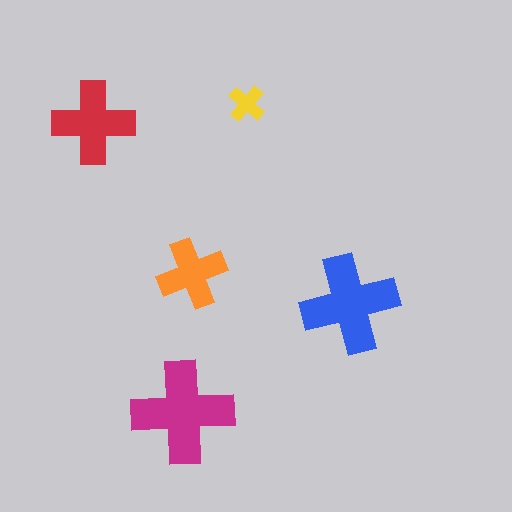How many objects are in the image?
There are 5 objects in the image.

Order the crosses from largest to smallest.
the magenta one, the blue one, the red one, the orange one, the yellow one.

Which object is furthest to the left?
The red cross is leftmost.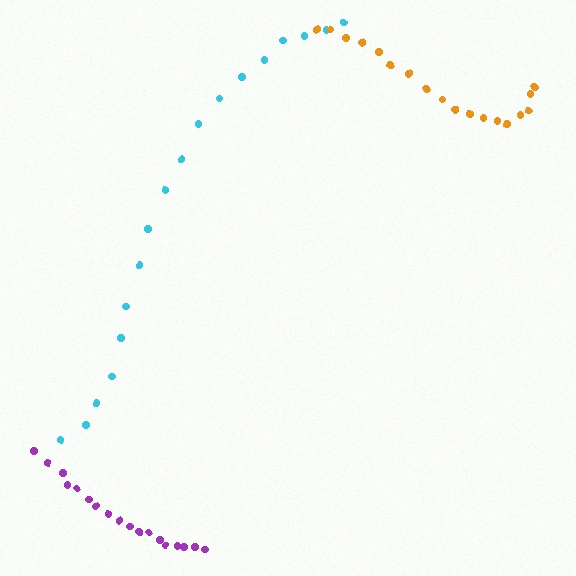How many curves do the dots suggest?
There are 3 distinct paths.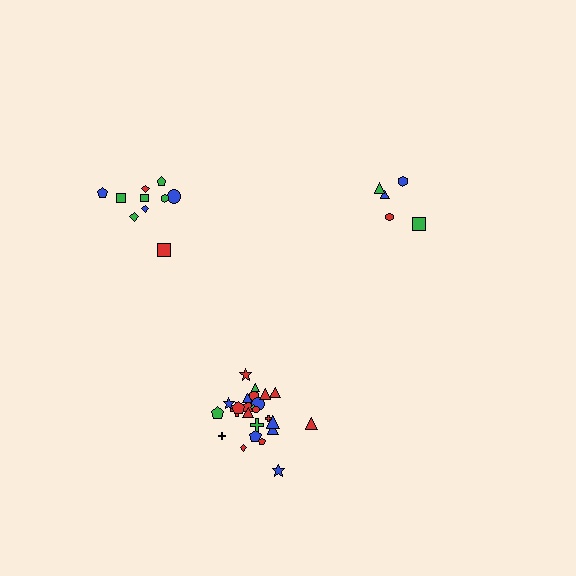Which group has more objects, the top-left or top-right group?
The top-left group.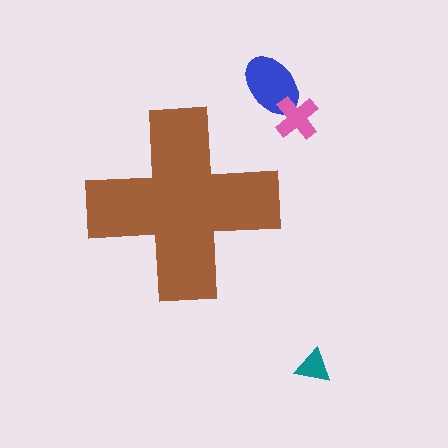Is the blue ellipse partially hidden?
No, the blue ellipse is fully visible.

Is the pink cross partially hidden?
No, the pink cross is fully visible.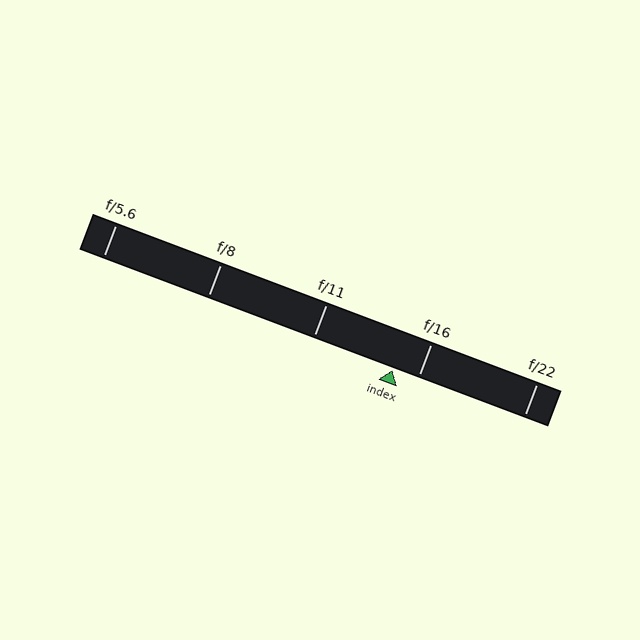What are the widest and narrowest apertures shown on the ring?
The widest aperture shown is f/5.6 and the narrowest is f/22.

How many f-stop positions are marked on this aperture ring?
There are 5 f-stop positions marked.